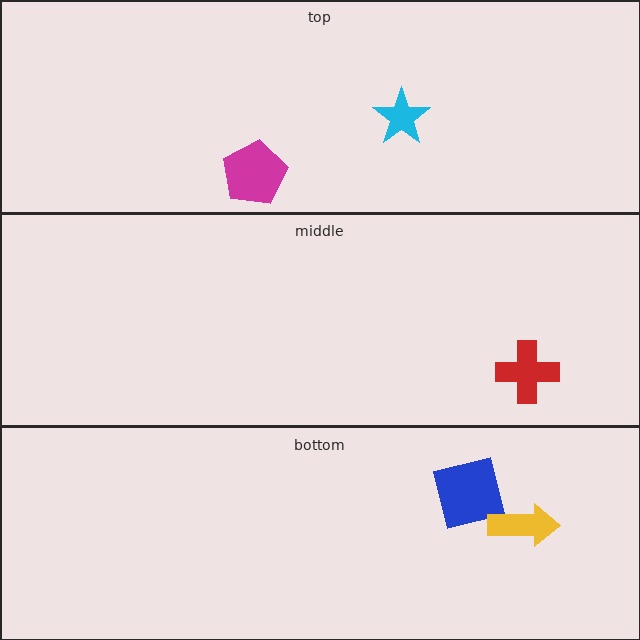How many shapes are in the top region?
2.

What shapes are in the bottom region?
The blue square, the yellow arrow.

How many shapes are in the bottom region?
2.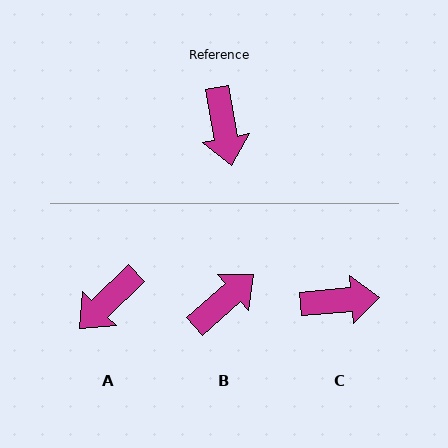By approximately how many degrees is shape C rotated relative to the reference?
Approximately 85 degrees counter-clockwise.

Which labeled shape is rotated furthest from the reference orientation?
B, about 121 degrees away.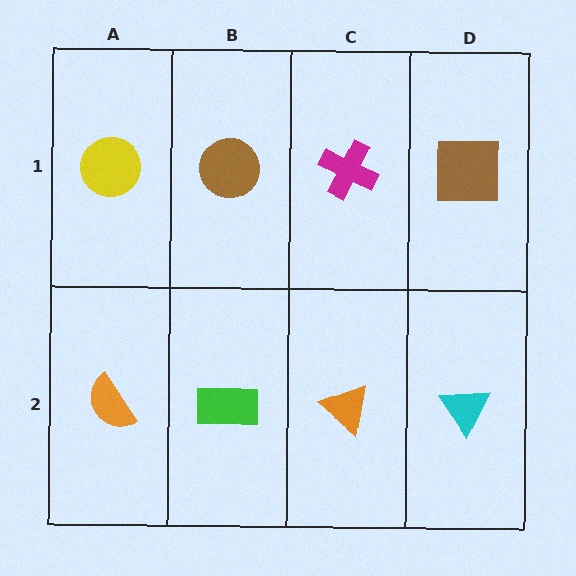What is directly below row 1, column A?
An orange semicircle.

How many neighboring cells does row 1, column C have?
3.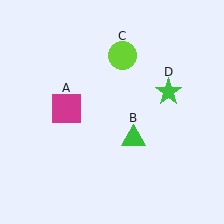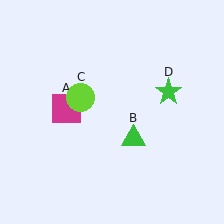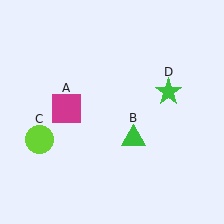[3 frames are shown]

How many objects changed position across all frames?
1 object changed position: lime circle (object C).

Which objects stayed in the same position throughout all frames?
Magenta square (object A) and green triangle (object B) and green star (object D) remained stationary.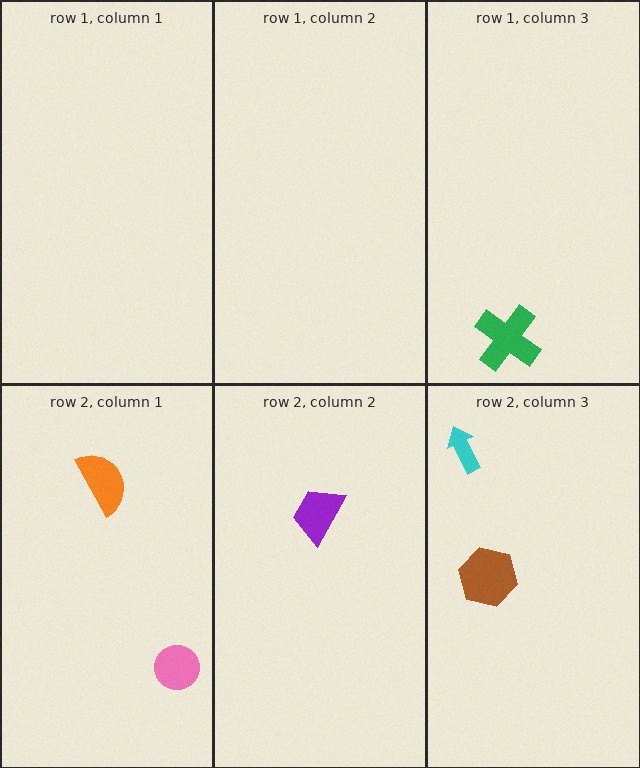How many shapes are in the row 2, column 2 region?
1.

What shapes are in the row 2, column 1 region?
The pink circle, the orange semicircle.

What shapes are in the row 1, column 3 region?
The green cross.